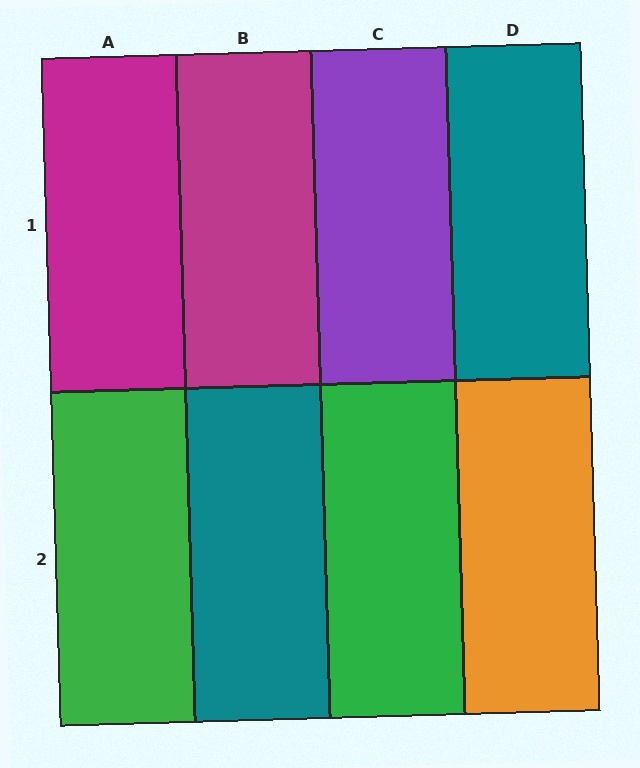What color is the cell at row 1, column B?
Magenta.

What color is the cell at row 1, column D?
Teal.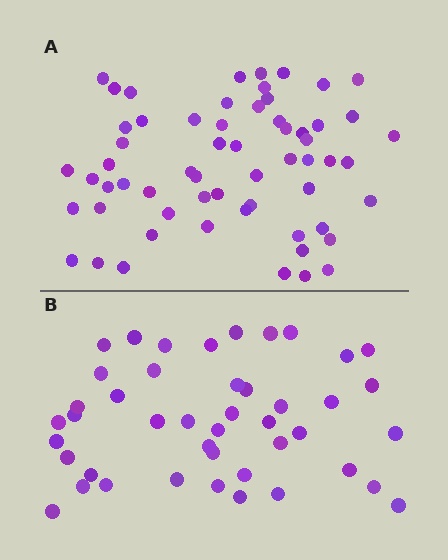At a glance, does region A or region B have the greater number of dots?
Region A (the top region) has more dots.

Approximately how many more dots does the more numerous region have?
Region A has approximately 15 more dots than region B.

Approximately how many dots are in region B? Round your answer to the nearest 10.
About 40 dots. (The exact count is 44, which rounds to 40.)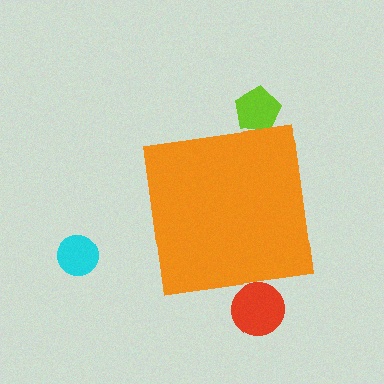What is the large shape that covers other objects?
An orange square.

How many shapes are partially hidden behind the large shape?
2 shapes are partially hidden.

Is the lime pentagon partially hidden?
Yes, the lime pentagon is partially hidden behind the orange square.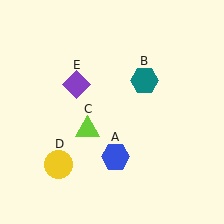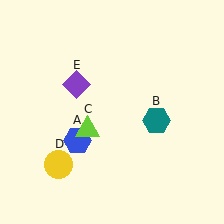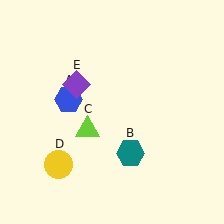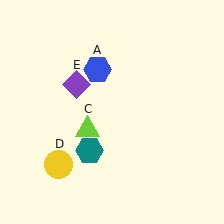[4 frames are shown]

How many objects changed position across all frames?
2 objects changed position: blue hexagon (object A), teal hexagon (object B).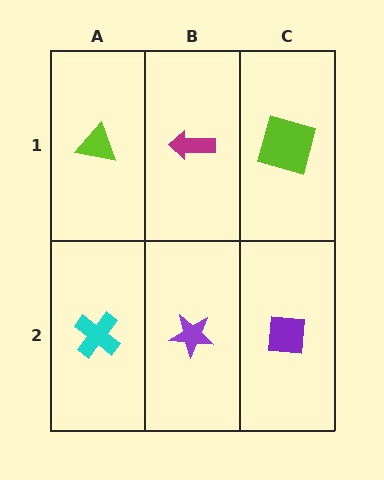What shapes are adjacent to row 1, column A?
A cyan cross (row 2, column A), a magenta arrow (row 1, column B).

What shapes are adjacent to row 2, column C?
A lime square (row 1, column C), a purple star (row 2, column B).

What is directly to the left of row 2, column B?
A cyan cross.